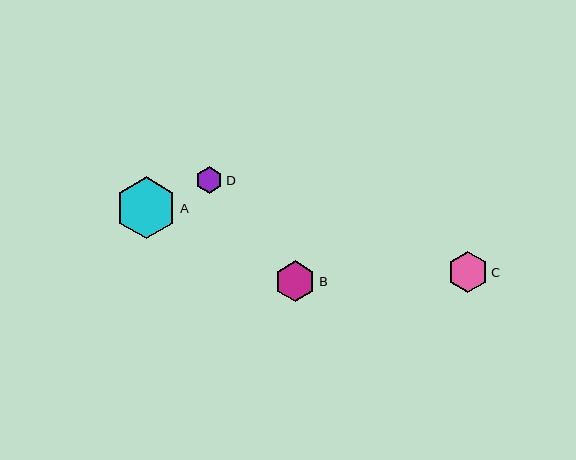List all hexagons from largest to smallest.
From largest to smallest: A, C, B, D.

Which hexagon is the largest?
Hexagon A is the largest with a size of approximately 62 pixels.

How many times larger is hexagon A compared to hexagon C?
Hexagon A is approximately 1.5 times the size of hexagon C.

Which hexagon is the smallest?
Hexagon D is the smallest with a size of approximately 27 pixels.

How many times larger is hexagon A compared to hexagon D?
Hexagon A is approximately 2.3 times the size of hexagon D.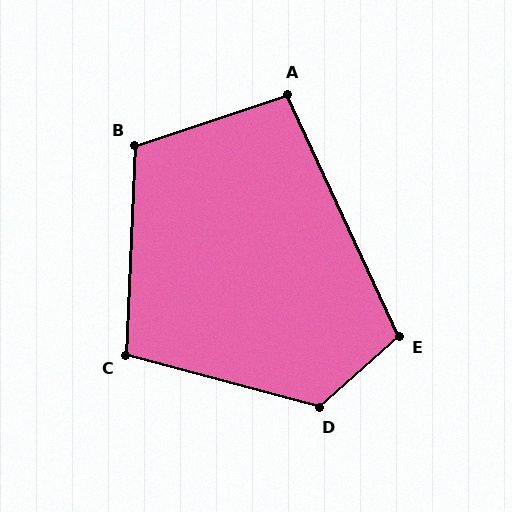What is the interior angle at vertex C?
Approximately 103 degrees (obtuse).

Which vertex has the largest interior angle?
D, at approximately 123 degrees.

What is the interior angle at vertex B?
Approximately 111 degrees (obtuse).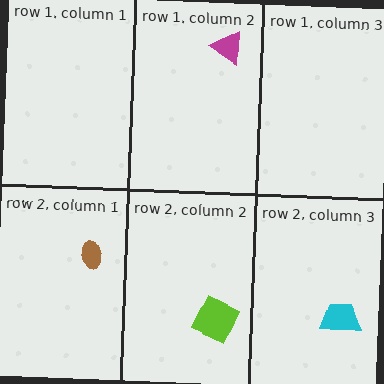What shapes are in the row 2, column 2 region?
The lime square.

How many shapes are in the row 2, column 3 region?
1.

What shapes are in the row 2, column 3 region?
The cyan trapezoid.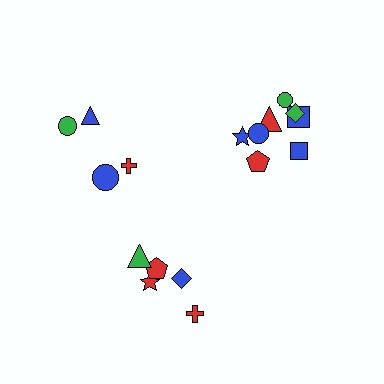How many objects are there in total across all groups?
There are 17 objects.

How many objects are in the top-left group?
There are 4 objects.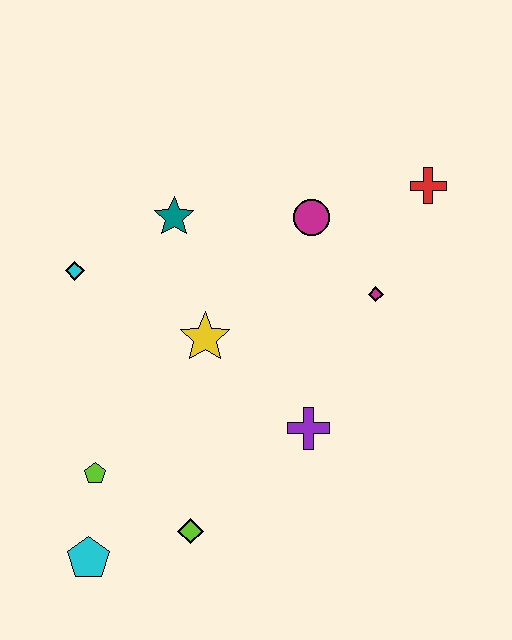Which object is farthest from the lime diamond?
The red cross is farthest from the lime diamond.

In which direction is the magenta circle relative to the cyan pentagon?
The magenta circle is above the cyan pentagon.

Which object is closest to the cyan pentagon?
The lime pentagon is closest to the cyan pentagon.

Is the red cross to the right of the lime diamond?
Yes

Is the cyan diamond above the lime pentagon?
Yes